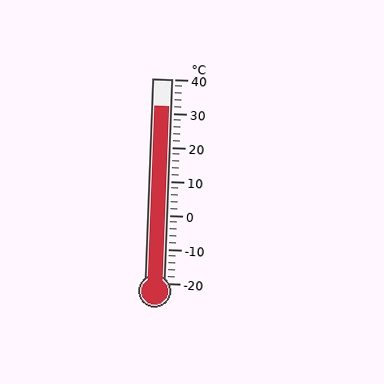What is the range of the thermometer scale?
The thermometer scale ranges from -20°C to 40°C.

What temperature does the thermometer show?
The thermometer shows approximately 32°C.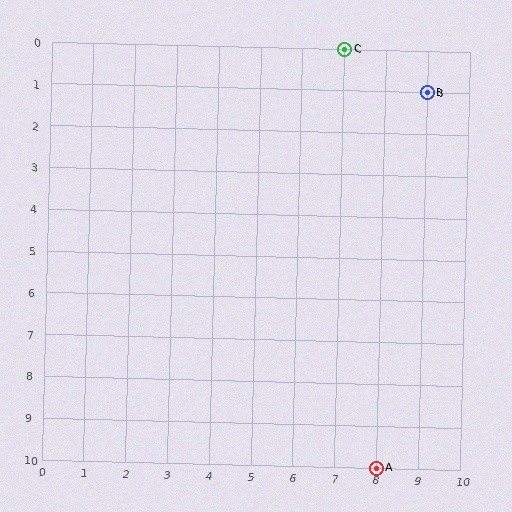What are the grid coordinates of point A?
Point A is at grid coordinates (8, 10).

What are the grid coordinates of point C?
Point C is at grid coordinates (7, 0).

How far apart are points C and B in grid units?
Points C and B are 2 columns and 1 row apart (about 2.2 grid units diagonally).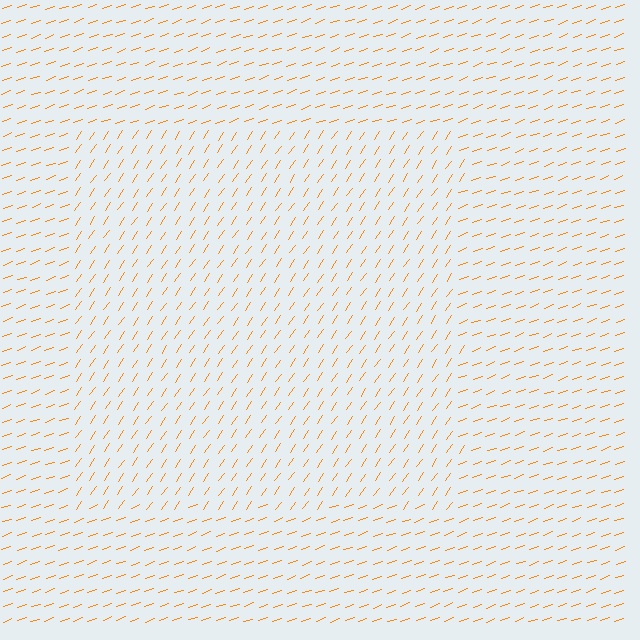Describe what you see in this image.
The image is filled with small orange line segments. A rectangle region in the image has lines oriented differently from the surrounding lines, creating a visible texture boundary.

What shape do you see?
I see a rectangle.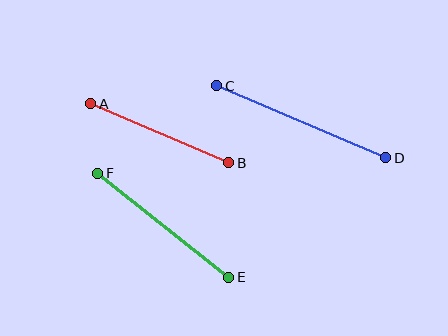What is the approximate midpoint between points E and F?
The midpoint is at approximately (163, 225) pixels.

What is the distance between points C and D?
The distance is approximately 183 pixels.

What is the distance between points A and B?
The distance is approximately 150 pixels.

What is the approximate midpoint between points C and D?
The midpoint is at approximately (301, 122) pixels.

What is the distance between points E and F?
The distance is approximately 167 pixels.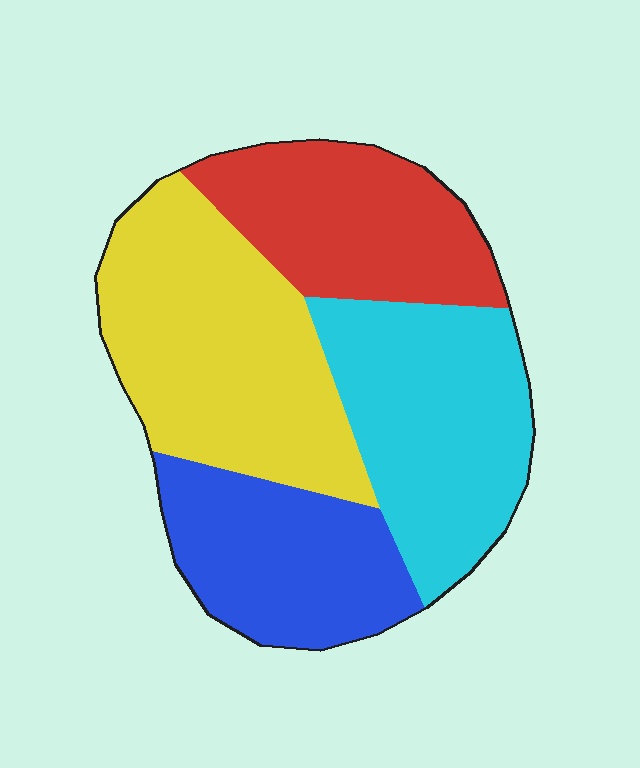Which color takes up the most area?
Yellow, at roughly 30%.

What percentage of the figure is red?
Red takes up about one fifth (1/5) of the figure.